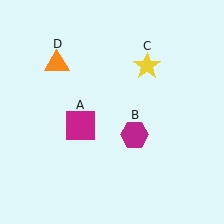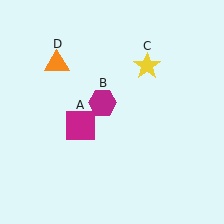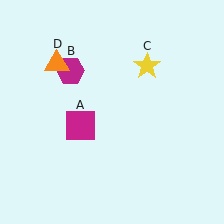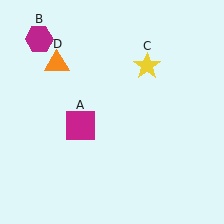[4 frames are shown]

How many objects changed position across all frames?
1 object changed position: magenta hexagon (object B).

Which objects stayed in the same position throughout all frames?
Magenta square (object A) and yellow star (object C) and orange triangle (object D) remained stationary.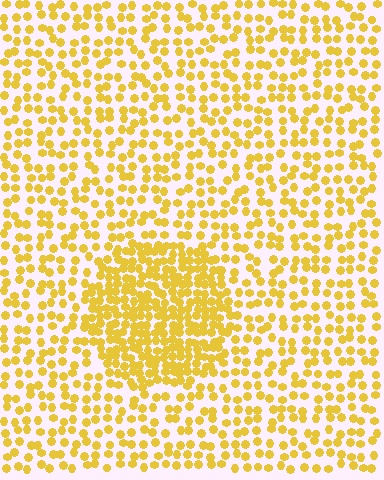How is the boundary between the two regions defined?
The boundary is defined by a change in element density (approximately 2.1x ratio). All elements are the same color, size, and shape.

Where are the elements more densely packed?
The elements are more densely packed inside the circle boundary.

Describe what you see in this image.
The image contains small yellow elements arranged at two different densities. A circle-shaped region is visible where the elements are more densely packed than the surrounding area.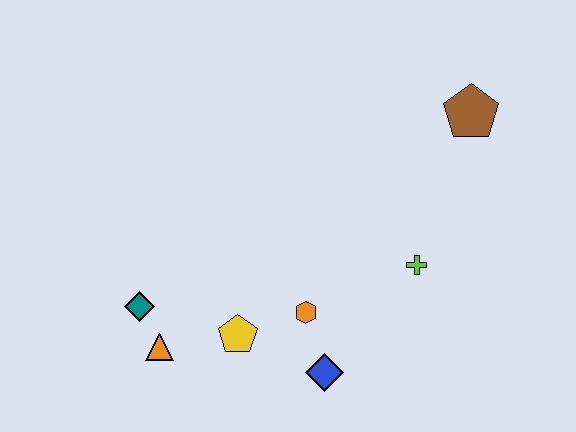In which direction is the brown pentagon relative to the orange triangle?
The brown pentagon is to the right of the orange triangle.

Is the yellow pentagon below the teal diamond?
Yes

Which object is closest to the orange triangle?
The teal diamond is closest to the orange triangle.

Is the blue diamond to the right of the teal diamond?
Yes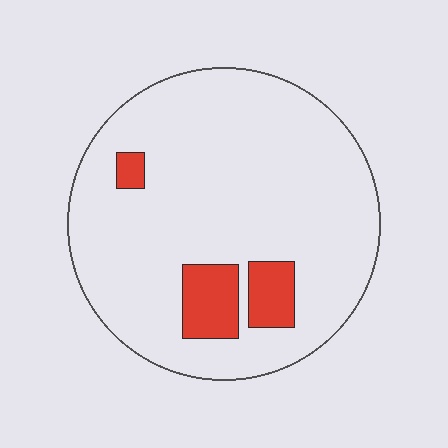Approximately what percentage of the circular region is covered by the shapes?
Approximately 10%.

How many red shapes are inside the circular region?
3.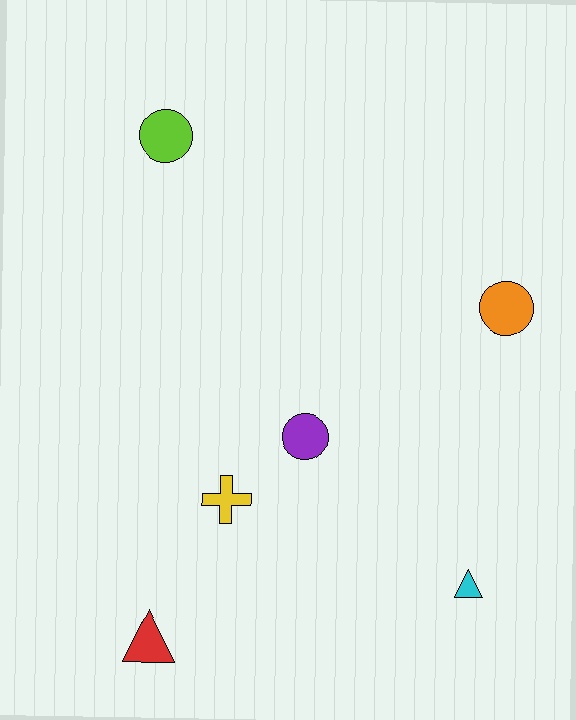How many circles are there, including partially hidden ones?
There are 3 circles.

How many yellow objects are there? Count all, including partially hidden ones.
There is 1 yellow object.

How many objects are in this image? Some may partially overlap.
There are 6 objects.